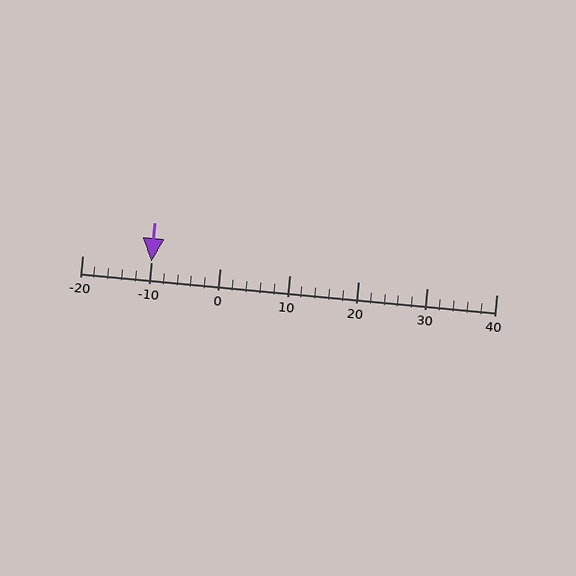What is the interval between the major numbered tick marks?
The major tick marks are spaced 10 units apart.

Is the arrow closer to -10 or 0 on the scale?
The arrow is closer to -10.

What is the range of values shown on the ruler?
The ruler shows values from -20 to 40.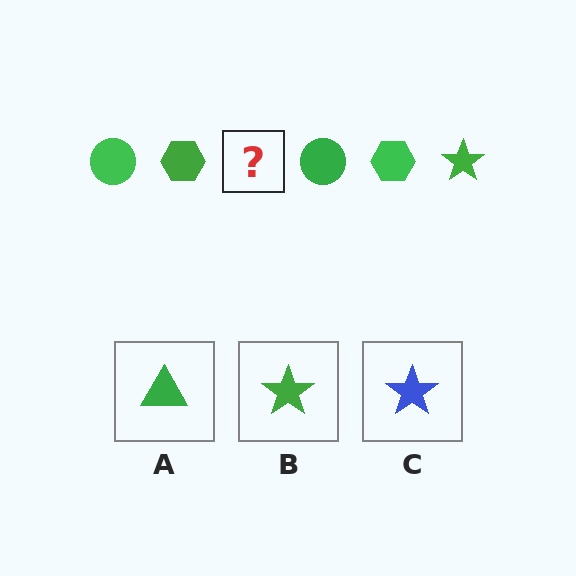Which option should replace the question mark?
Option B.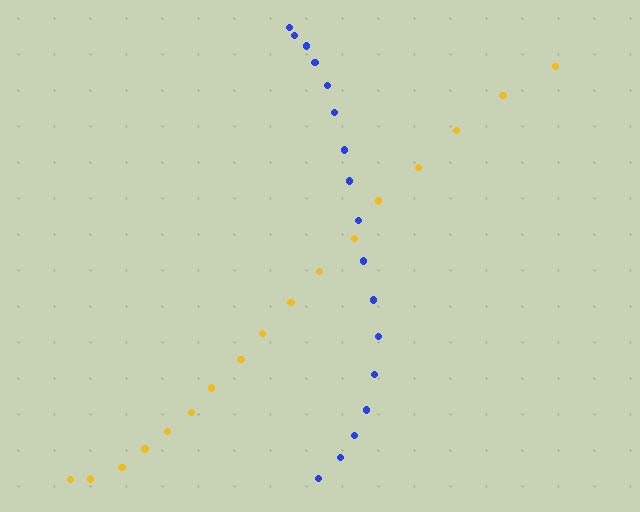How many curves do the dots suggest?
There are 2 distinct paths.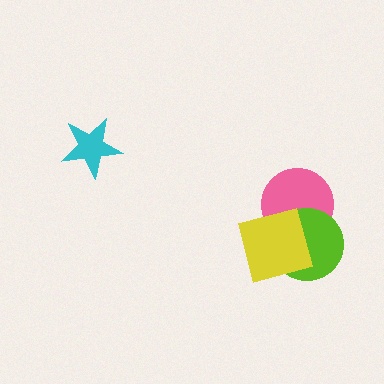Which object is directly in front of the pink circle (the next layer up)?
The lime circle is directly in front of the pink circle.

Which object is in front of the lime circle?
The yellow diamond is in front of the lime circle.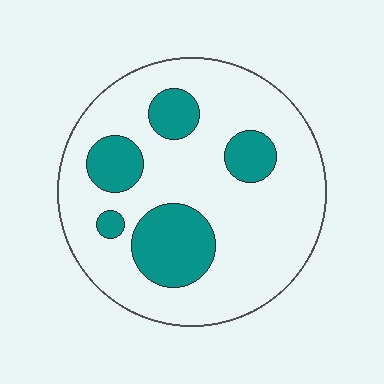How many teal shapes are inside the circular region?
5.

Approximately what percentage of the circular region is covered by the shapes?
Approximately 25%.